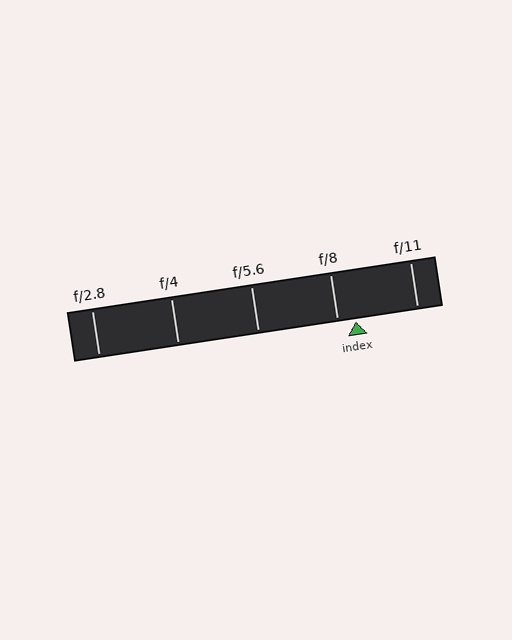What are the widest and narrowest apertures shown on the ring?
The widest aperture shown is f/2.8 and the narrowest is f/11.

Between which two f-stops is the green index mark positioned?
The index mark is between f/8 and f/11.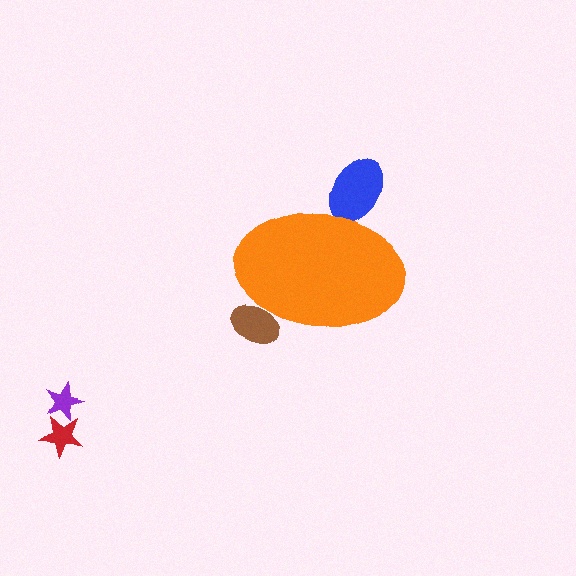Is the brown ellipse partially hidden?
Yes, the brown ellipse is partially hidden behind the orange ellipse.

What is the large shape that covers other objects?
An orange ellipse.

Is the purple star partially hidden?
No, the purple star is fully visible.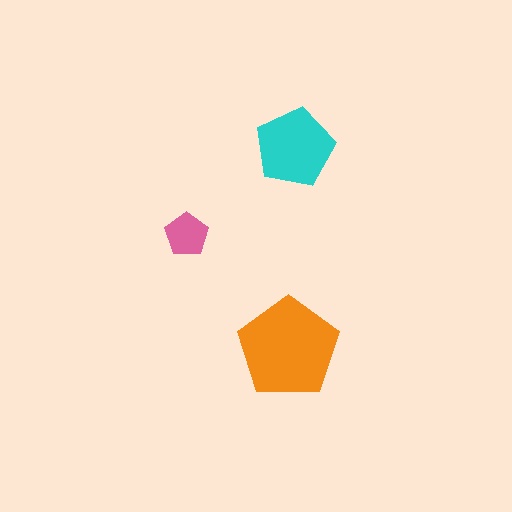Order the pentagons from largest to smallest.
the orange one, the cyan one, the pink one.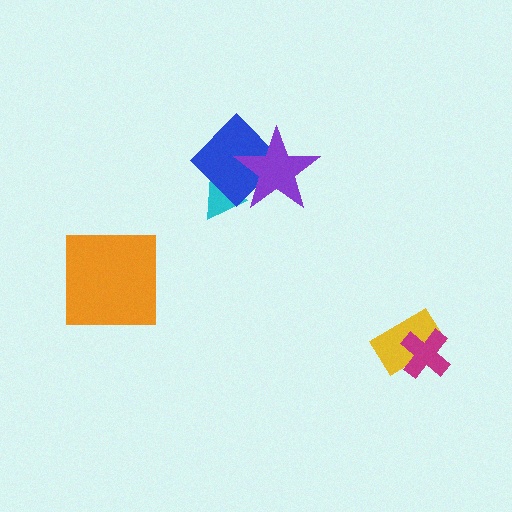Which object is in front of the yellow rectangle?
The magenta cross is in front of the yellow rectangle.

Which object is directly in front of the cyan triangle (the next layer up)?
The blue diamond is directly in front of the cyan triangle.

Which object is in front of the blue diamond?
The purple star is in front of the blue diamond.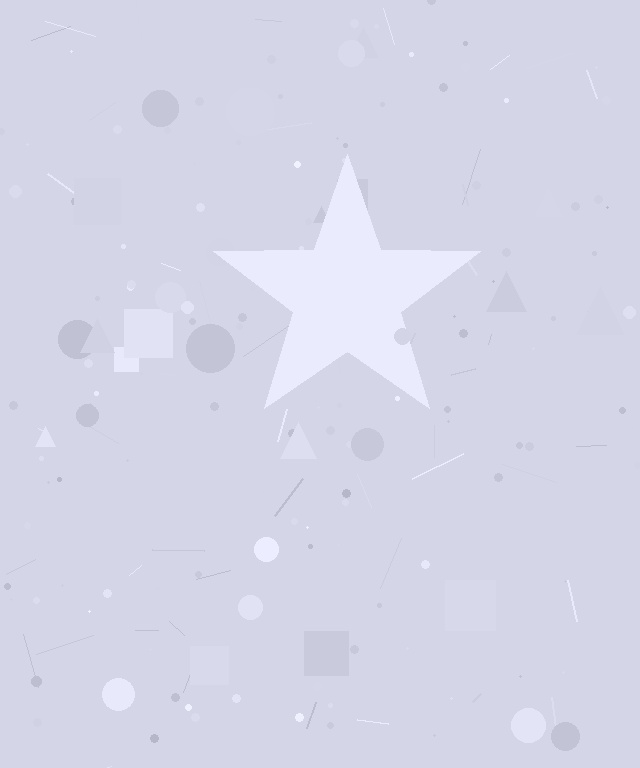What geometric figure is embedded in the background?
A star is embedded in the background.